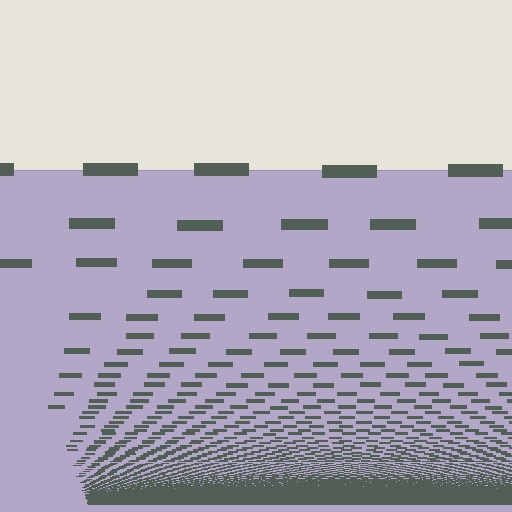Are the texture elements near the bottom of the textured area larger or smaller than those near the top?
Smaller. The gradient is inverted — elements near the bottom are smaller and denser.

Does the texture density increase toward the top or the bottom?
Density increases toward the bottom.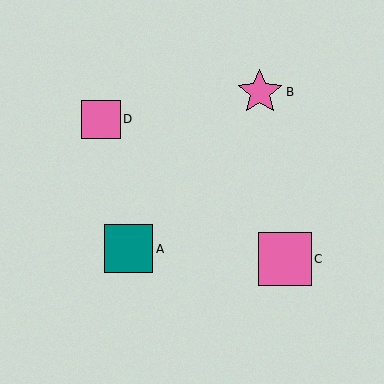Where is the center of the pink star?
The center of the pink star is at (260, 92).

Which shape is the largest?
The pink square (labeled C) is the largest.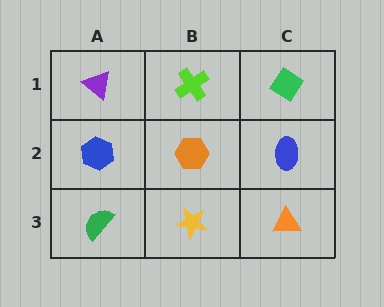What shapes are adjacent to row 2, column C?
A green diamond (row 1, column C), an orange triangle (row 3, column C), an orange hexagon (row 2, column B).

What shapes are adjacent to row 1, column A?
A blue hexagon (row 2, column A), a lime cross (row 1, column B).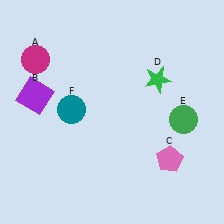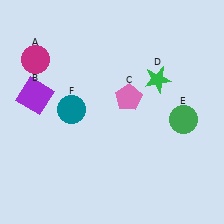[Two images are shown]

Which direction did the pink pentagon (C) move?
The pink pentagon (C) moved up.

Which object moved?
The pink pentagon (C) moved up.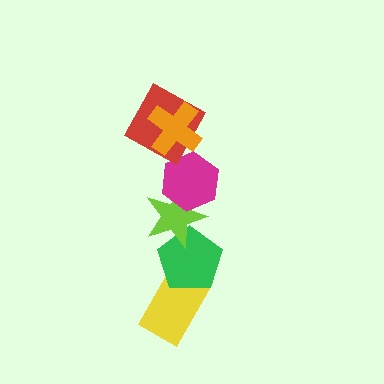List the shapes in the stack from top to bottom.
From top to bottom: the orange cross, the red square, the magenta hexagon, the lime star, the green pentagon, the yellow rectangle.